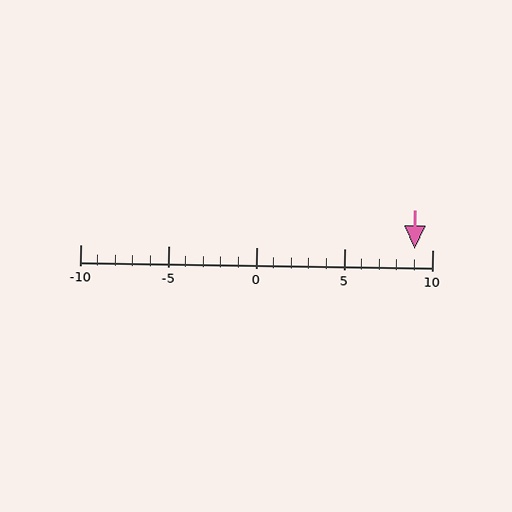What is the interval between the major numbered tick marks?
The major tick marks are spaced 5 units apart.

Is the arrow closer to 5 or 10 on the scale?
The arrow is closer to 10.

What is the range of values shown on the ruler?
The ruler shows values from -10 to 10.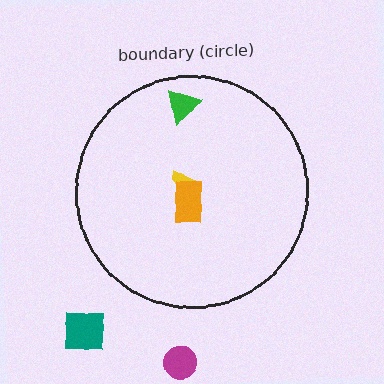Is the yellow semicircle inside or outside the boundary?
Inside.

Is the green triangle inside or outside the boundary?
Inside.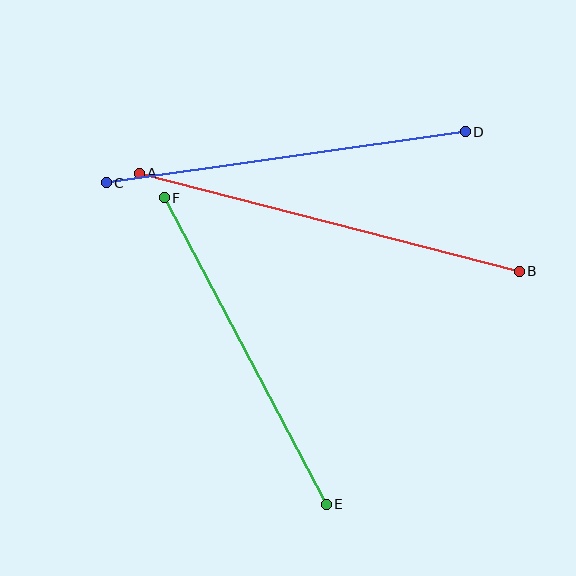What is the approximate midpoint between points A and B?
The midpoint is at approximately (329, 222) pixels.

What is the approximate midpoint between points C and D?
The midpoint is at approximately (286, 157) pixels.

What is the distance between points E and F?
The distance is approximately 347 pixels.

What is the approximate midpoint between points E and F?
The midpoint is at approximately (245, 351) pixels.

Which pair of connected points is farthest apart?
Points A and B are farthest apart.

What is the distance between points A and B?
The distance is approximately 393 pixels.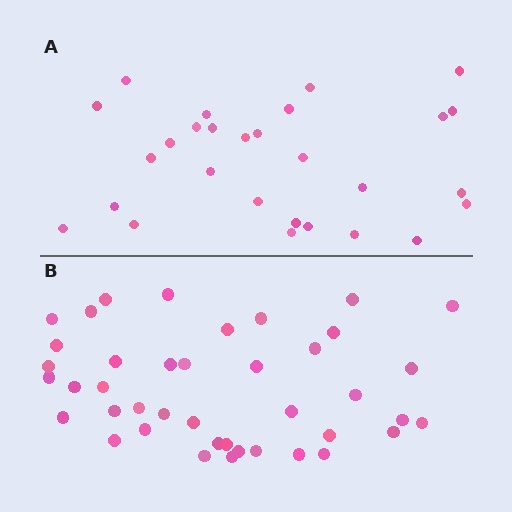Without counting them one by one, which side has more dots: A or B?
Region B (the bottom region) has more dots.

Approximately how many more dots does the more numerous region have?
Region B has approximately 15 more dots than region A.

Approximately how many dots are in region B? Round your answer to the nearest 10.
About 40 dots. (The exact count is 41, which rounds to 40.)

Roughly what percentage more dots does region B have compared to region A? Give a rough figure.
About 45% more.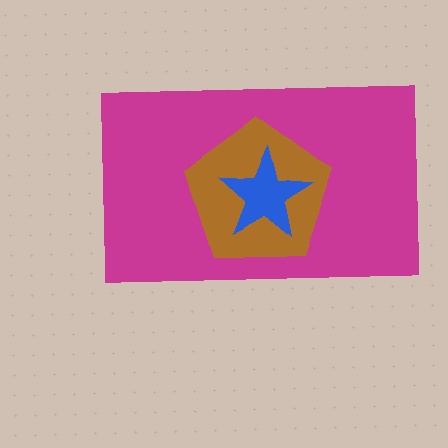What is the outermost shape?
The magenta rectangle.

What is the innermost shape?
The blue star.